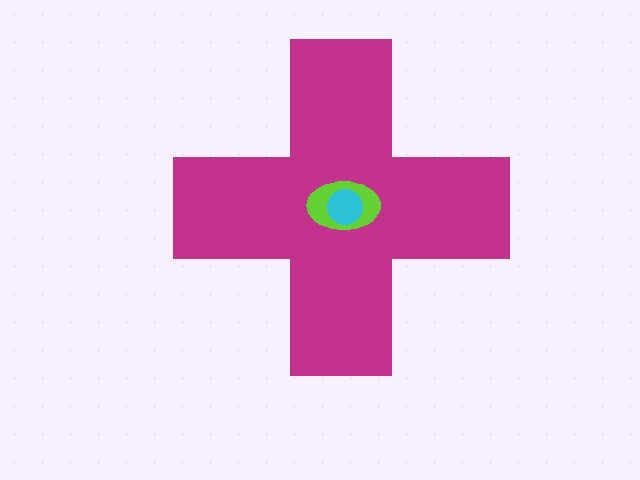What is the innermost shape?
The cyan circle.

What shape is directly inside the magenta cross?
The lime ellipse.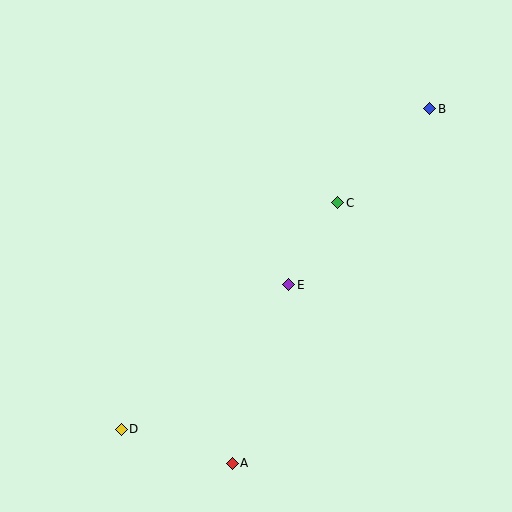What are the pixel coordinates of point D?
Point D is at (121, 429).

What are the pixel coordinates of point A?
Point A is at (232, 463).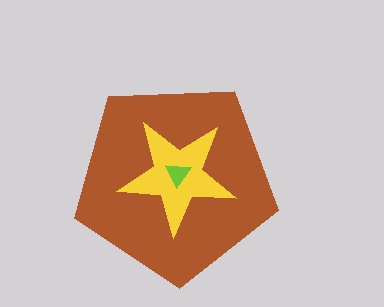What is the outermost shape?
The brown pentagon.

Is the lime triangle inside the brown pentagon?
Yes.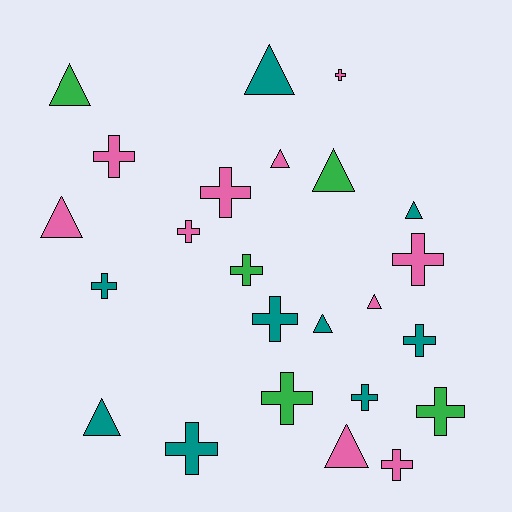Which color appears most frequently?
Pink, with 10 objects.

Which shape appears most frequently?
Cross, with 14 objects.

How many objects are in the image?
There are 24 objects.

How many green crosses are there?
There are 3 green crosses.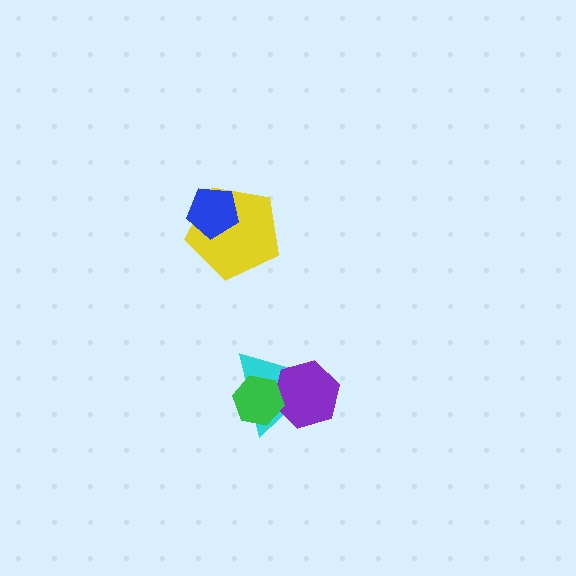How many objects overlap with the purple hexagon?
2 objects overlap with the purple hexagon.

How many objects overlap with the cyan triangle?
2 objects overlap with the cyan triangle.